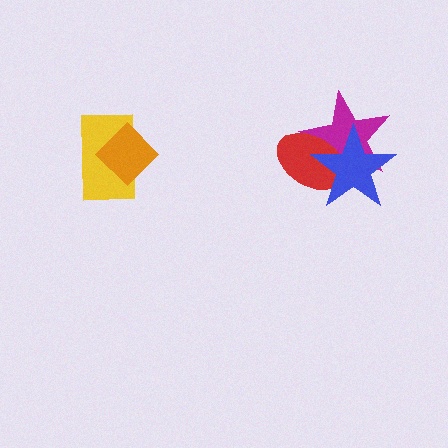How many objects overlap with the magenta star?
2 objects overlap with the magenta star.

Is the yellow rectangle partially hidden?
Yes, it is partially covered by another shape.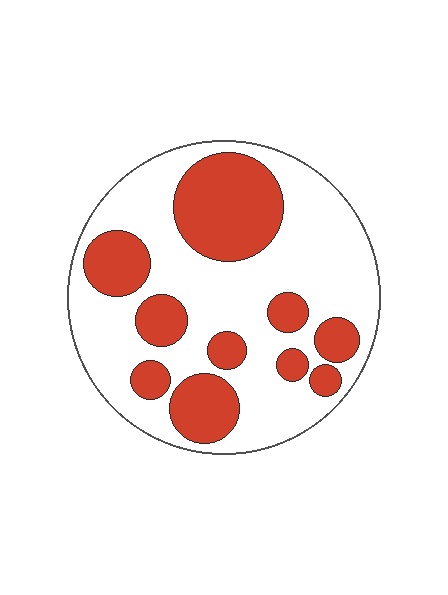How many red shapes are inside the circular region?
10.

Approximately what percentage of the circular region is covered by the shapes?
Approximately 35%.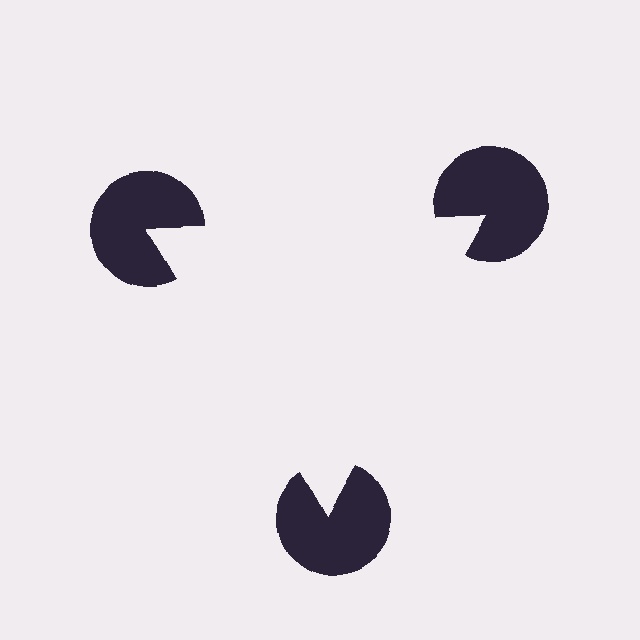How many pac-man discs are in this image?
There are 3 — one at each vertex of the illusory triangle.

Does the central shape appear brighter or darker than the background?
It typically appears slightly brighter than the background, even though no actual brightness change is drawn.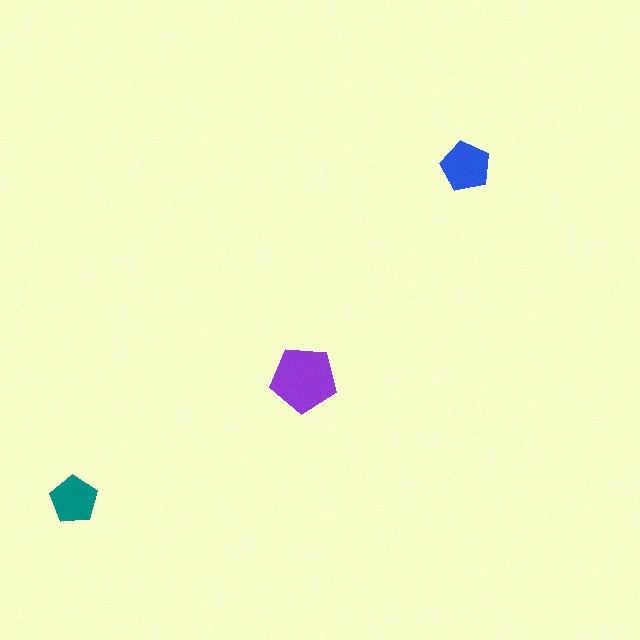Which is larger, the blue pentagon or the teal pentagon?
The blue one.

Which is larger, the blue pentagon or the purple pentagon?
The purple one.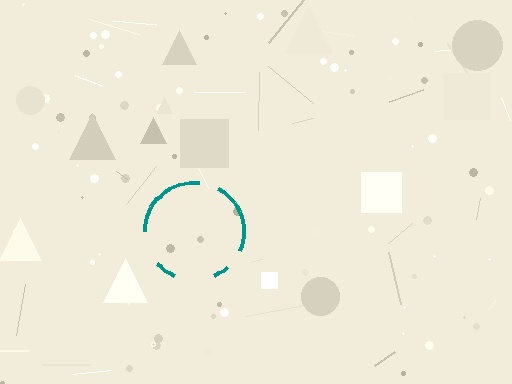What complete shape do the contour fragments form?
The contour fragments form a circle.